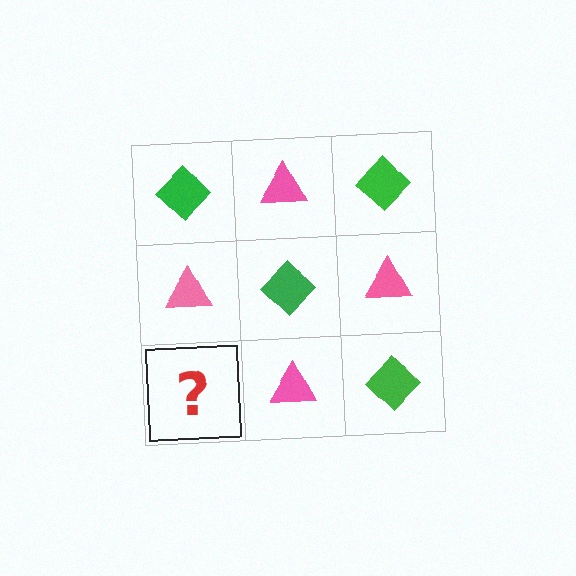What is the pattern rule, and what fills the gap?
The rule is that it alternates green diamond and pink triangle in a checkerboard pattern. The gap should be filled with a green diamond.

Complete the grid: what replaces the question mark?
The question mark should be replaced with a green diamond.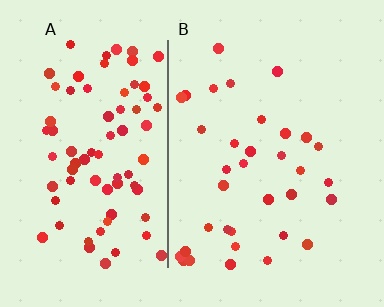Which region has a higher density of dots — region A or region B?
A (the left).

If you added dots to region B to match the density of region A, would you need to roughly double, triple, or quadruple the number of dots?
Approximately double.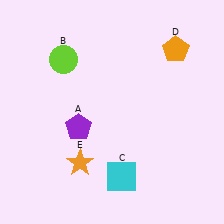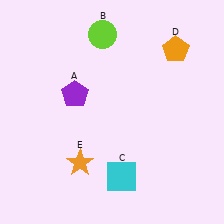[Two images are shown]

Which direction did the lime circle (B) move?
The lime circle (B) moved right.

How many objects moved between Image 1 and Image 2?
2 objects moved between the two images.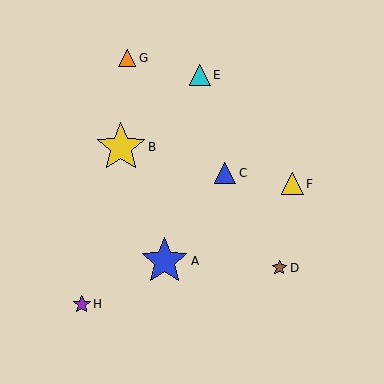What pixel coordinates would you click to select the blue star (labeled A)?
Click at (165, 261) to select the blue star A.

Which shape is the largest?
The yellow star (labeled B) is the largest.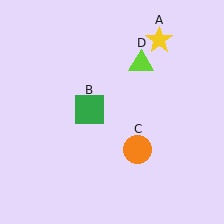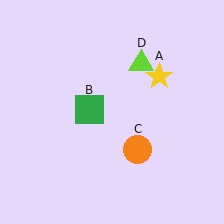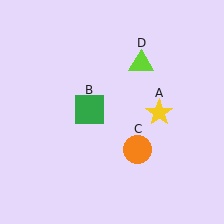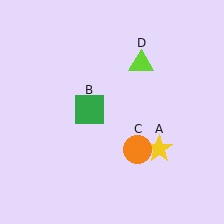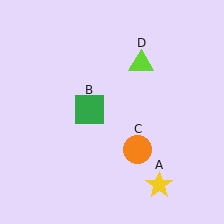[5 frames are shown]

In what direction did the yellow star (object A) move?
The yellow star (object A) moved down.